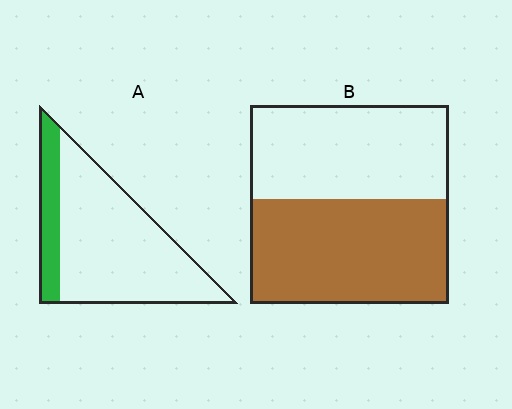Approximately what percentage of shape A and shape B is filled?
A is approximately 20% and B is approximately 55%.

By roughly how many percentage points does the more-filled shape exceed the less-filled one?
By roughly 35 percentage points (B over A).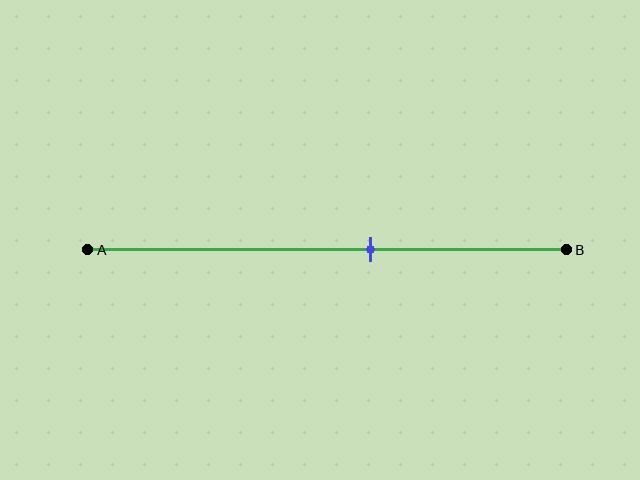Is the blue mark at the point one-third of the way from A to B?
No, the mark is at about 60% from A, not at the 33% one-third point.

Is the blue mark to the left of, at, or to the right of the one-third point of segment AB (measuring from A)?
The blue mark is to the right of the one-third point of segment AB.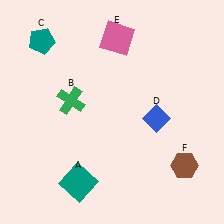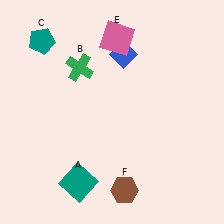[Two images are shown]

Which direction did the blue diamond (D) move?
The blue diamond (D) moved up.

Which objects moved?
The objects that moved are: the green cross (B), the blue diamond (D), the brown hexagon (F).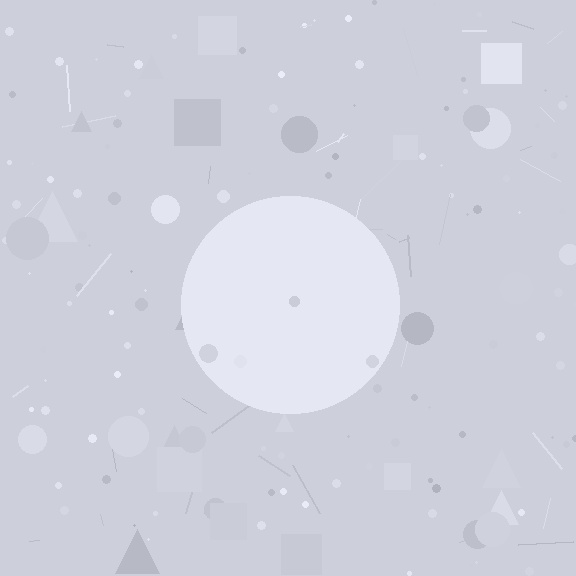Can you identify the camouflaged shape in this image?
The camouflaged shape is a circle.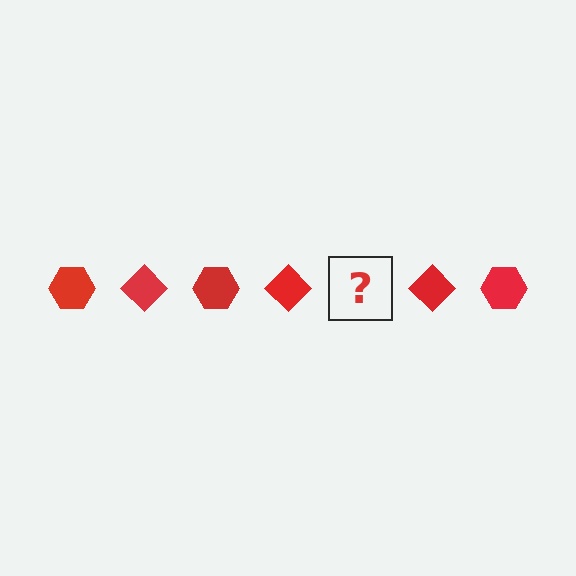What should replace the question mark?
The question mark should be replaced with a red hexagon.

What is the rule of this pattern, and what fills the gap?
The rule is that the pattern cycles through hexagon, diamond shapes in red. The gap should be filled with a red hexagon.